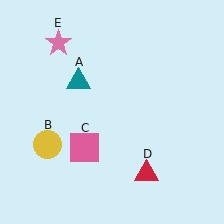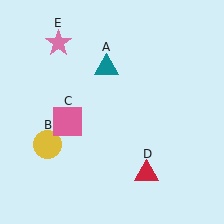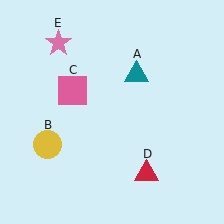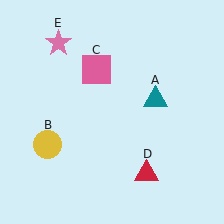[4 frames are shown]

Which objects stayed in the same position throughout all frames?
Yellow circle (object B) and red triangle (object D) and pink star (object E) remained stationary.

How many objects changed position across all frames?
2 objects changed position: teal triangle (object A), pink square (object C).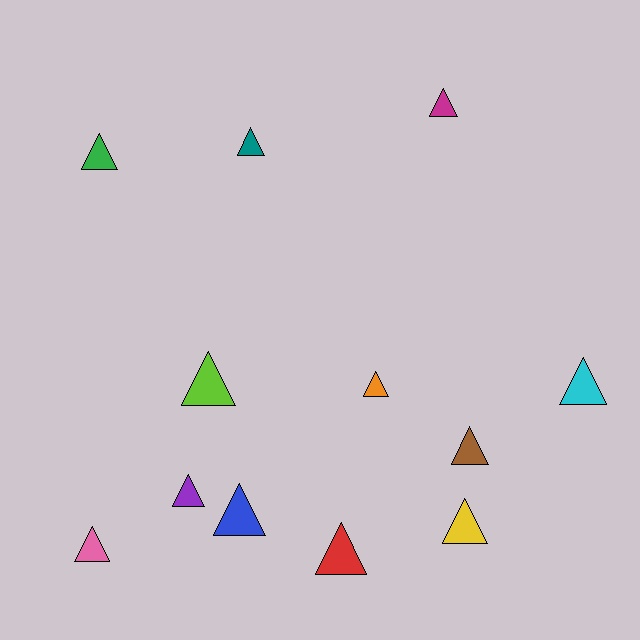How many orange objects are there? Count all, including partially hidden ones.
There is 1 orange object.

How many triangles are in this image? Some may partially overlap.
There are 12 triangles.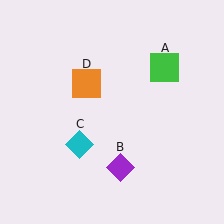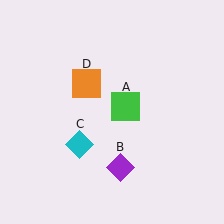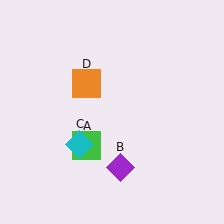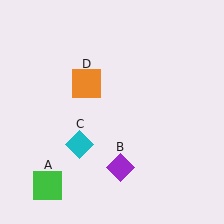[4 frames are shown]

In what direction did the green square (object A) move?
The green square (object A) moved down and to the left.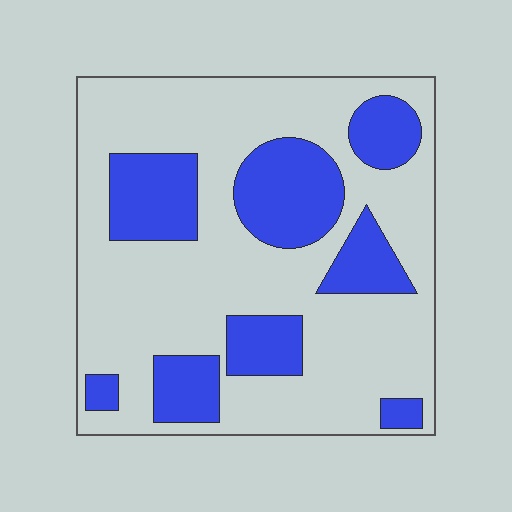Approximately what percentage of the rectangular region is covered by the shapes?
Approximately 30%.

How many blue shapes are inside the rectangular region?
8.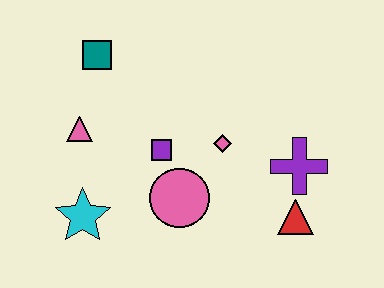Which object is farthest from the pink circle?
The teal square is farthest from the pink circle.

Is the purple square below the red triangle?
No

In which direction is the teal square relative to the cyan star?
The teal square is above the cyan star.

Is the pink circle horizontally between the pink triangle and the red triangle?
Yes